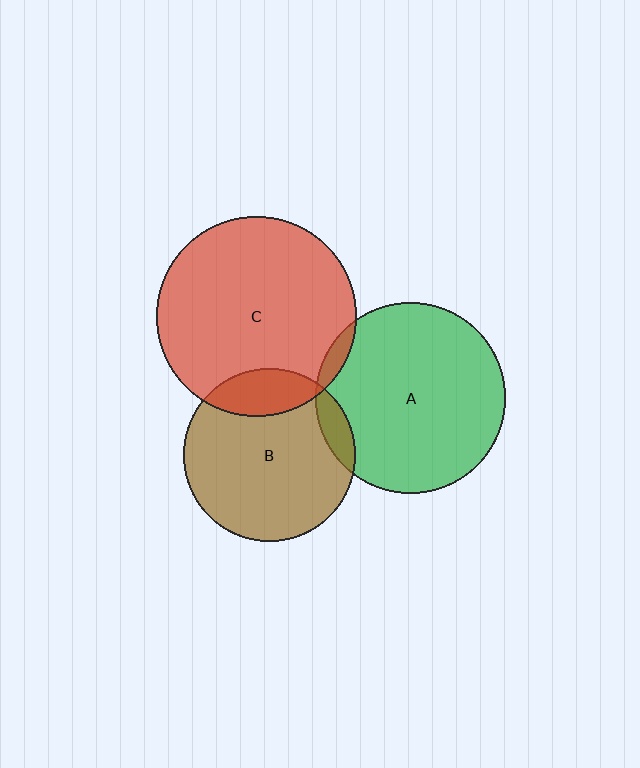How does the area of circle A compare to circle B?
Approximately 1.2 times.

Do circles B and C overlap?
Yes.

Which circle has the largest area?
Circle C (red).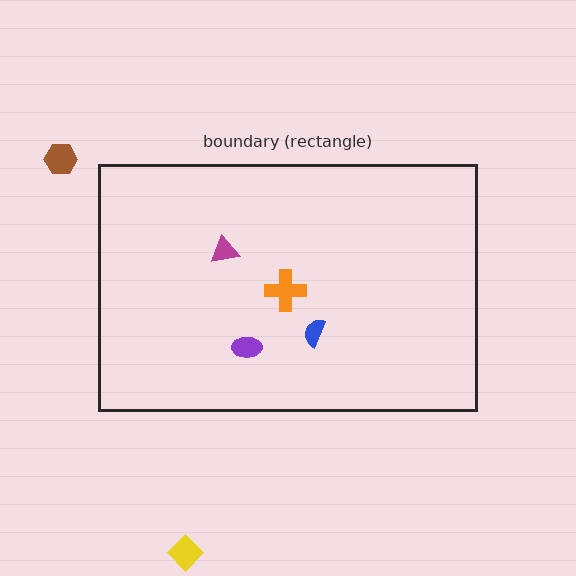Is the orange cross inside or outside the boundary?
Inside.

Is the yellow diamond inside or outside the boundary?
Outside.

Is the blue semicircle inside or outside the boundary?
Inside.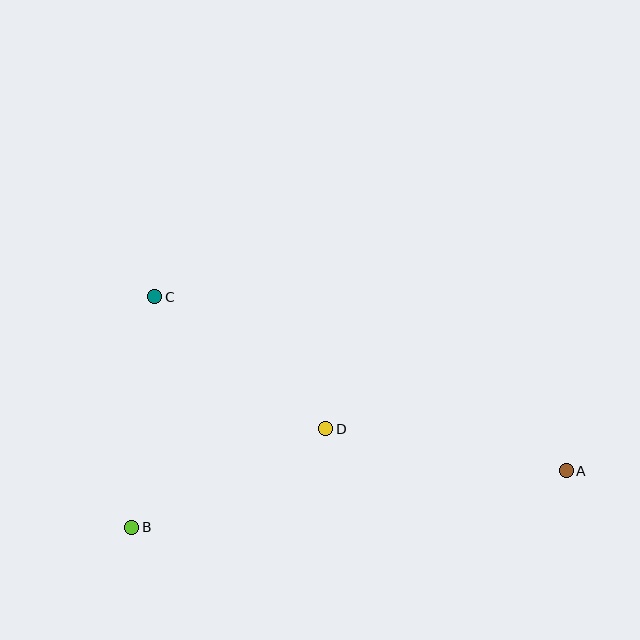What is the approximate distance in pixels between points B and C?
The distance between B and C is approximately 232 pixels.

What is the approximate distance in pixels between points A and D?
The distance between A and D is approximately 244 pixels.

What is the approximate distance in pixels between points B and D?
The distance between B and D is approximately 217 pixels.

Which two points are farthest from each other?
Points A and C are farthest from each other.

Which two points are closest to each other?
Points C and D are closest to each other.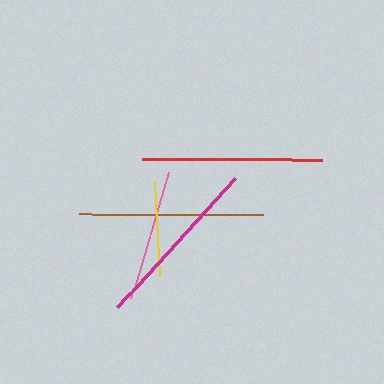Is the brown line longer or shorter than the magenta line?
The brown line is longer than the magenta line.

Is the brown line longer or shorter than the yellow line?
The brown line is longer than the yellow line.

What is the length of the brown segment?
The brown segment is approximately 184 pixels long.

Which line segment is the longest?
The brown line is the longest at approximately 184 pixels.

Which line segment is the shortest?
The yellow line is the shortest at approximately 95 pixels.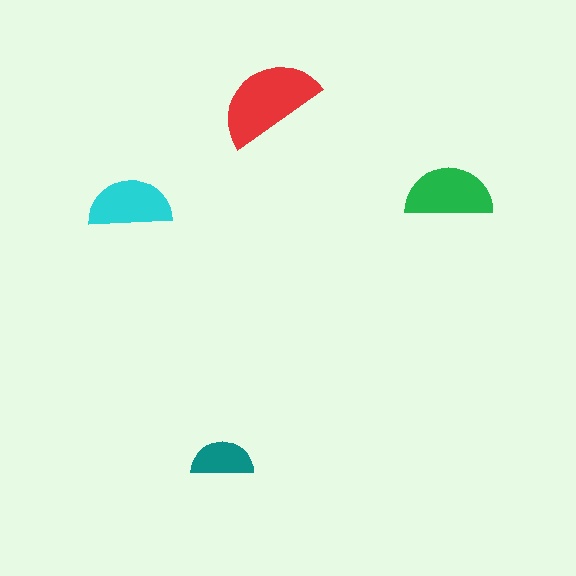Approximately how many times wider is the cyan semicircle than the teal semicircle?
About 1.5 times wider.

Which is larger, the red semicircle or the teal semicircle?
The red one.